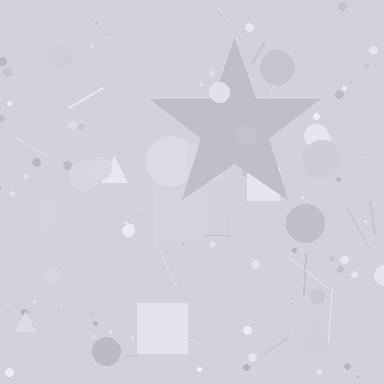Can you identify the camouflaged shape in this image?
The camouflaged shape is a star.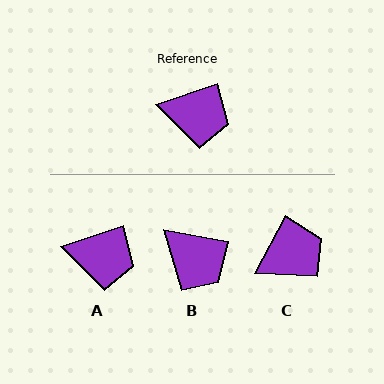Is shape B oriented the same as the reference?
No, it is off by about 29 degrees.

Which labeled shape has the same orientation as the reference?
A.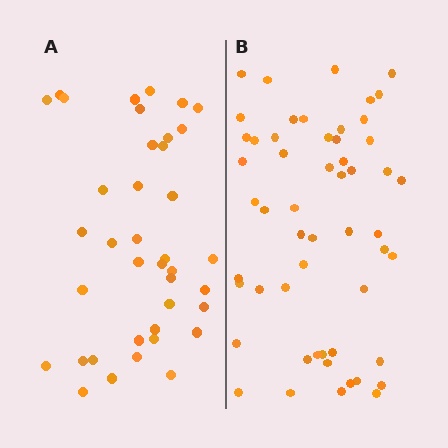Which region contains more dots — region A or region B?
Region B (the right region) has more dots.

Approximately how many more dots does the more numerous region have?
Region B has approximately 15 more dots than region A.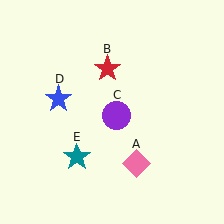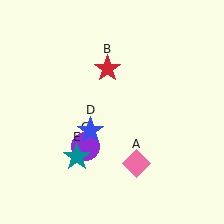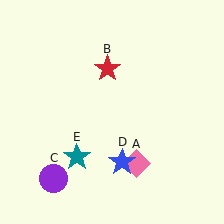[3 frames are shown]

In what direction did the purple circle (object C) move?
The purple circle (object C) moved down and to the left.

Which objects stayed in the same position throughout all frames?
Pink diamond (object A) and red star (object B) and teal star (object E) remained stationary.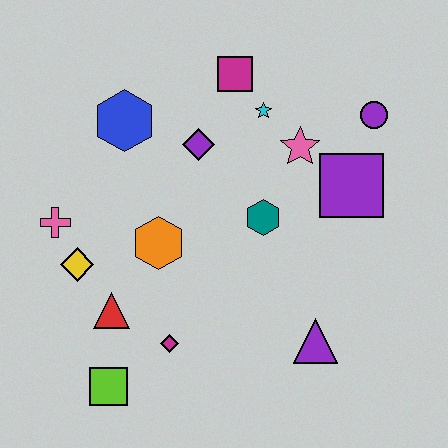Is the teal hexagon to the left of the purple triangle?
Yes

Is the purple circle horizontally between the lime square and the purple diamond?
No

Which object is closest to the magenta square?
The cyan star is closest to the magenta square.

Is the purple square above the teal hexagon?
Yes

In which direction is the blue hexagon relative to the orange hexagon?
The blue hexagon is above the orange hexagon.